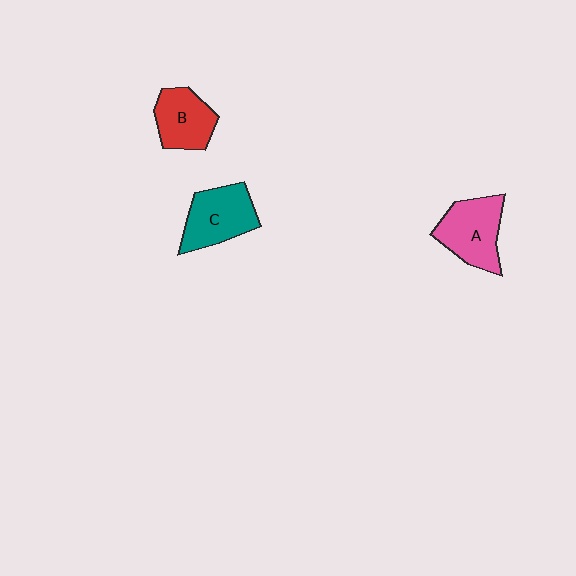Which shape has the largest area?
Shape A (pink).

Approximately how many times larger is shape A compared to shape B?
Approximately 1.2 times.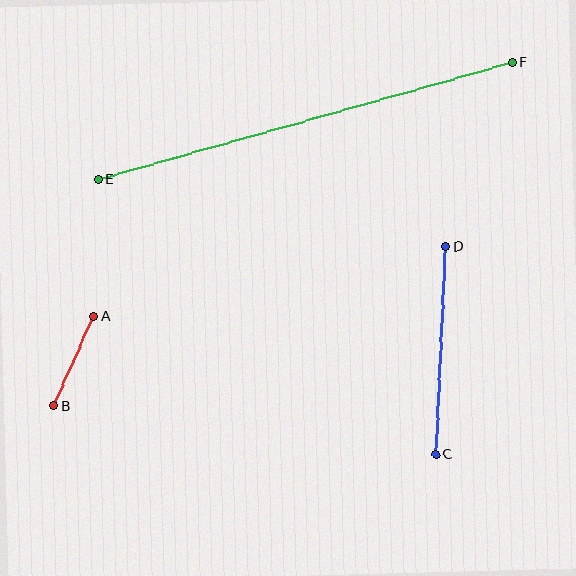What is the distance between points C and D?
The distance is approximately 208 pixels.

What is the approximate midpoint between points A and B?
The midpoint is at approximately (74, 361) pixels.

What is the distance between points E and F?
The distance is approximately 431 pixels.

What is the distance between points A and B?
The distance is approximately 98 pixels.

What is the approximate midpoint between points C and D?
The midpoint is at approximately (440, 351) pixels.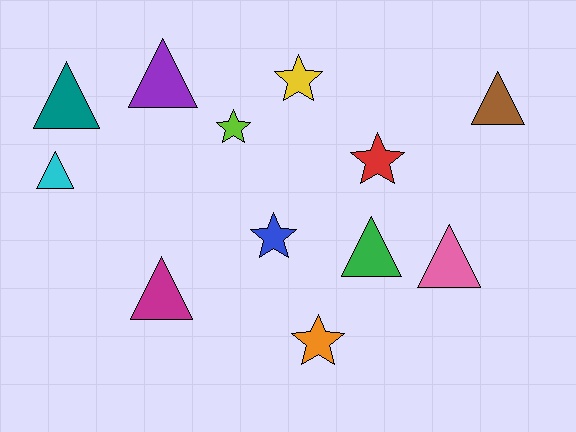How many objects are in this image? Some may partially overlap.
There are 12 objects.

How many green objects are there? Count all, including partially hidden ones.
There is 1 green object.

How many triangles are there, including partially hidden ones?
There are 7 triangles.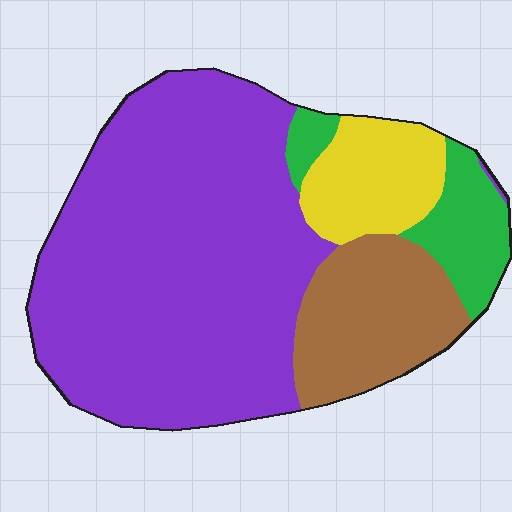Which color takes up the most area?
Purple, at roughly 65%.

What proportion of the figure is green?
Green takes up about one tenth (1/10) of the figure.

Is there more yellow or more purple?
Purple.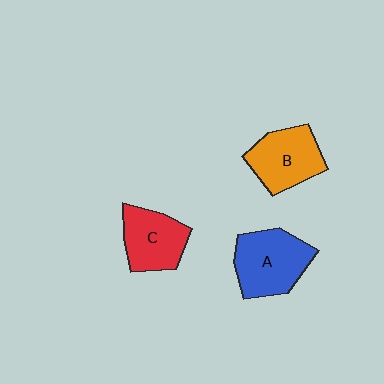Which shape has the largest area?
Shape A (blue).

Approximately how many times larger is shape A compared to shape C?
Approximately 1.2 times.